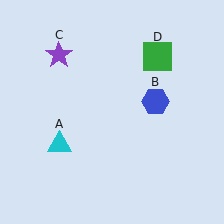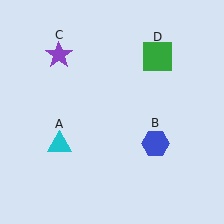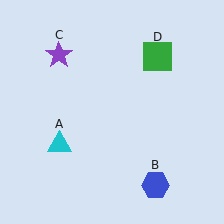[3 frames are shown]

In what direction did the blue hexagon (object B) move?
The blue hexagon (object B) moved down.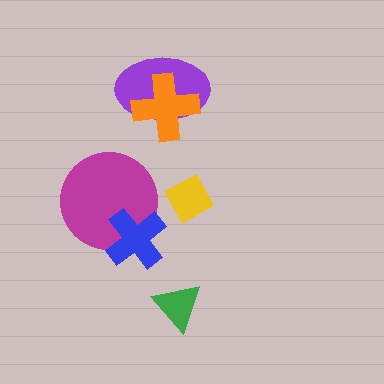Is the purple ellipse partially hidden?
Yes, it is partially covered by another shape.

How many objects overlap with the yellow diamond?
0 objects overlap with the yellow diamond.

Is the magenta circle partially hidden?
Yes, it is partially covered by another shape.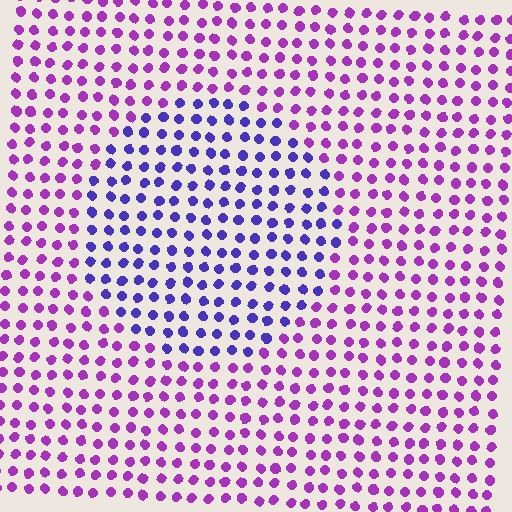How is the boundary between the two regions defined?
The boundary is defined purely by a slight shift in hue (about 41 degrees). Spacing, size, and orientation are identical on both sides.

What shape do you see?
I see a circle.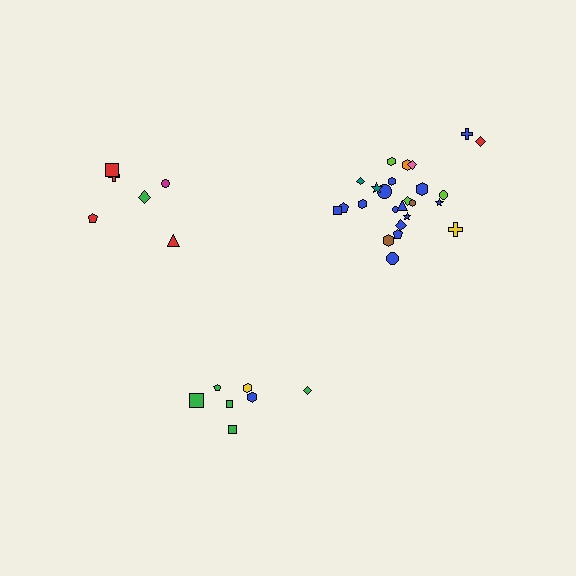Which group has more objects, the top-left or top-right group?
The top-right group.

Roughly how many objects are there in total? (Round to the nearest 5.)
Roughly 40 objects in total.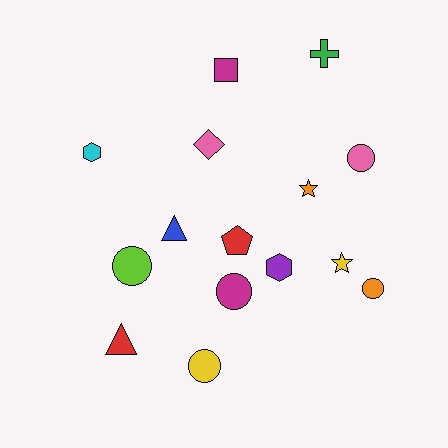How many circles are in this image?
There are 5 circles.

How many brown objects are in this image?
There are no brown objects.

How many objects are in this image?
There are 15 objects.